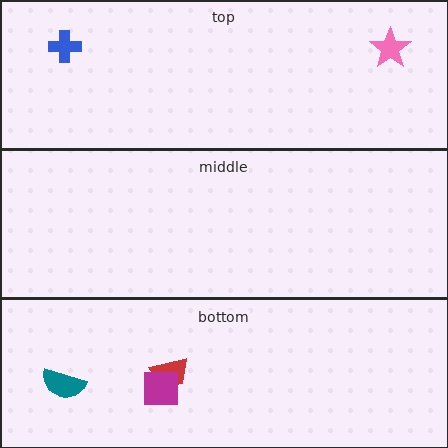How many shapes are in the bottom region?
3.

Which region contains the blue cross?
The top region.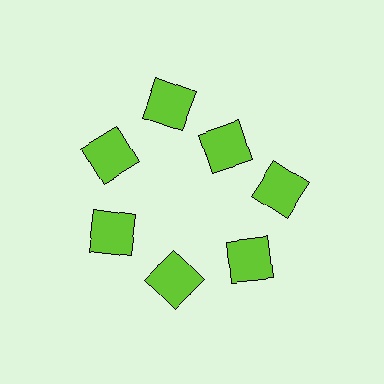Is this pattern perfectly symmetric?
No. The 7 lime squares are arranged in a ring, but one element near the 1 o'clock position is pulled inward toward the center, breaking the 7-fold rotational symmetry.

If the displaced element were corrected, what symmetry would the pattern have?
It would have 7-fold rotational symmetry — the pattern would map onto itself every 51 degrees.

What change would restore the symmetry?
The symmetry would be restored by moving it outward, back onto the ring so that all 7 squares sit at equal angles and equal distance from the center.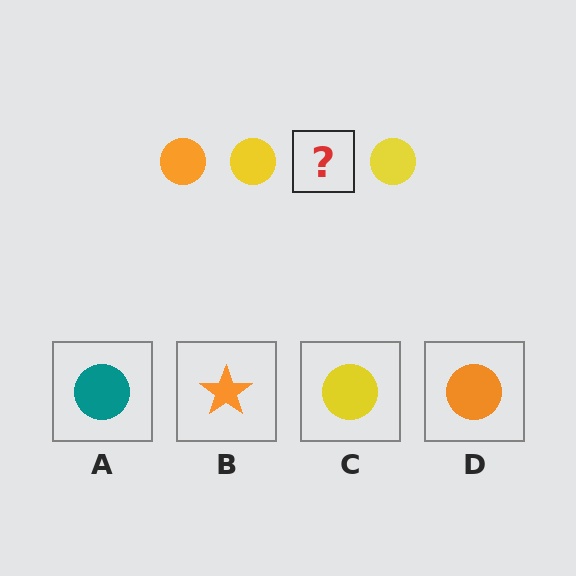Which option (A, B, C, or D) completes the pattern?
D.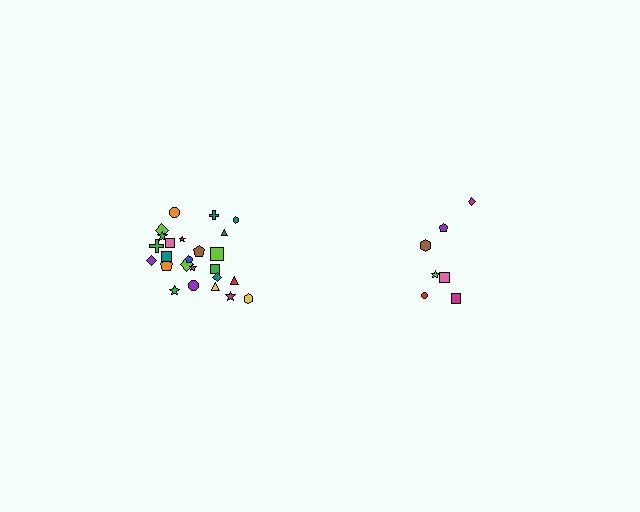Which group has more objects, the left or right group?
The left group.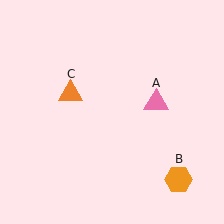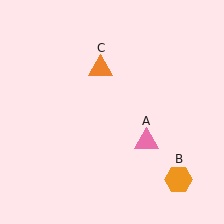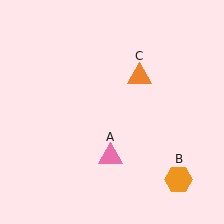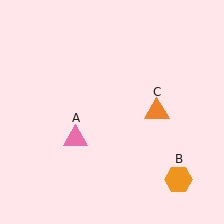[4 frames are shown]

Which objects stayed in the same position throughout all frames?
Orange hexagon (object B) remained stationary.